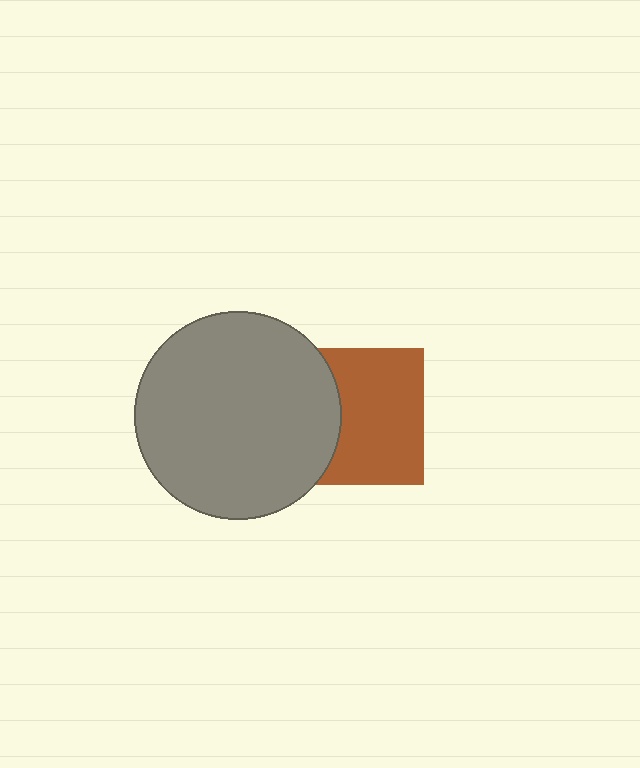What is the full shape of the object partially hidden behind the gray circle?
The partially hidden object is a brown square.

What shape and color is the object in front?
The object in front is a gray circle.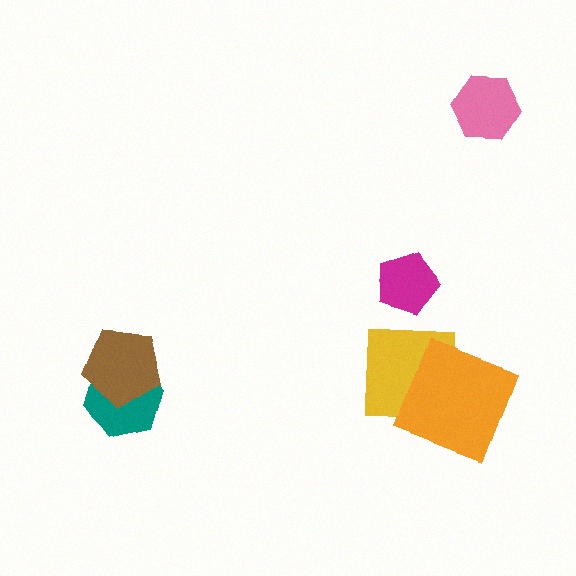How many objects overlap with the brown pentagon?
1 object overlaps with the brown pentagon.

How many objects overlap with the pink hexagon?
0 objects overlap with the pink hexagon.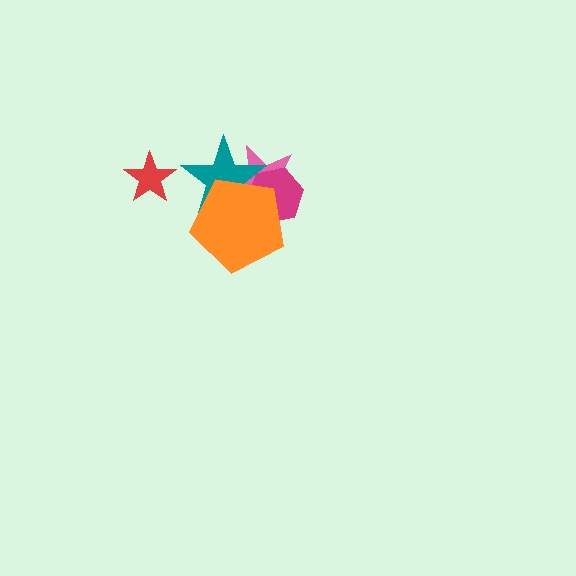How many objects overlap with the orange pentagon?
3 objects overlap with the orange pentagon.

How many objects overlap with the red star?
0 objects overlap with the red star.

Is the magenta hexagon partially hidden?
Yes, it is partially covered by another shape.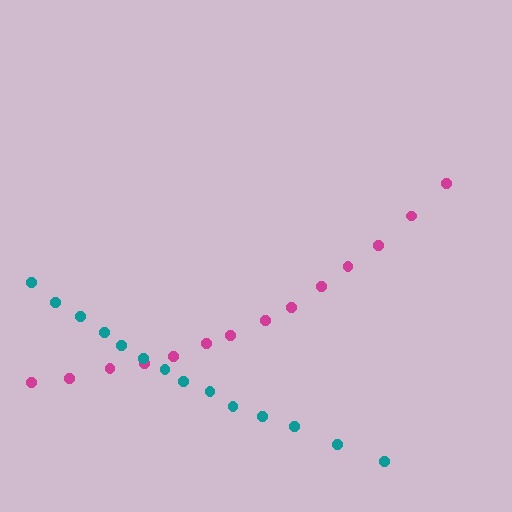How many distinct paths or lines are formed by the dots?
There are 2 distinct paths.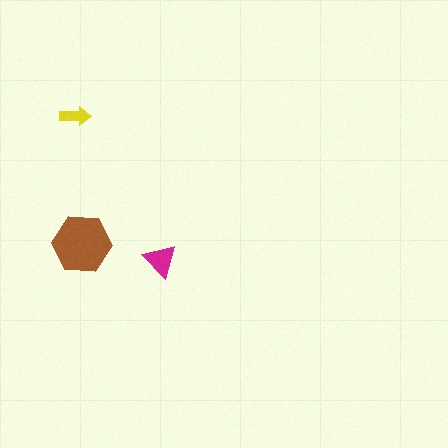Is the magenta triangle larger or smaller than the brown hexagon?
Smaller.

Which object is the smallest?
The yellow arrow.